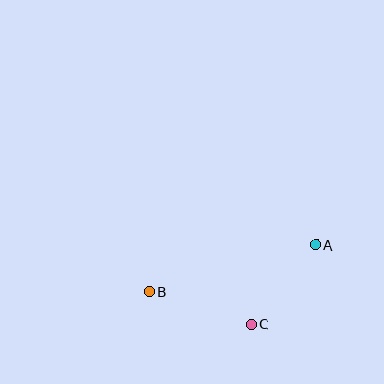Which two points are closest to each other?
Points A and C are closest to each other.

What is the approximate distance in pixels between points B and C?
The distance between B and C is approximately 107 pixels.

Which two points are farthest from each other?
Points A and B are farthest from each other.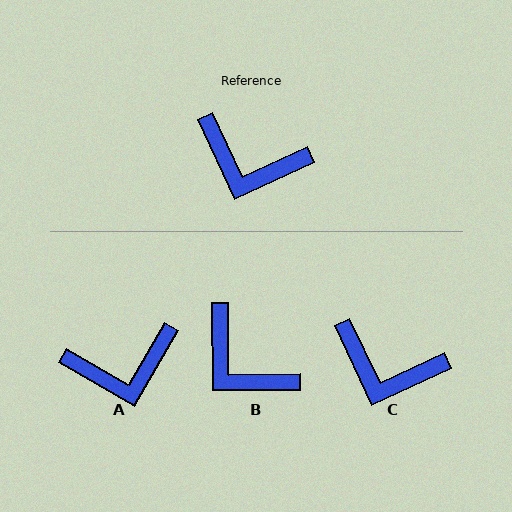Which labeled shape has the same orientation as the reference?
C.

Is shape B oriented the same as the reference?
No, it is off by about 25 degrees.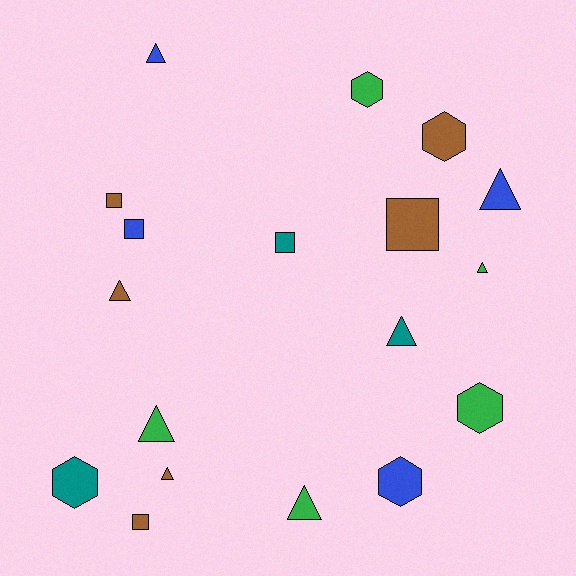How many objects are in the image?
There are 18 objects.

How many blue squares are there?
There is 1 blue square.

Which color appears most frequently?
Brown, with 6 objects.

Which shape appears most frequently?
Triangle, with 8 objects.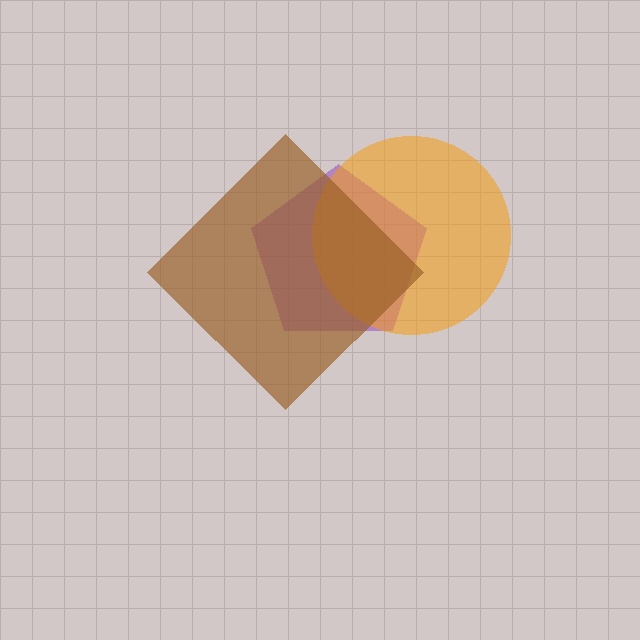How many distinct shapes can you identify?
There are 3 distinct shapes: a purple pentagon, an orange circle, a brown diamond.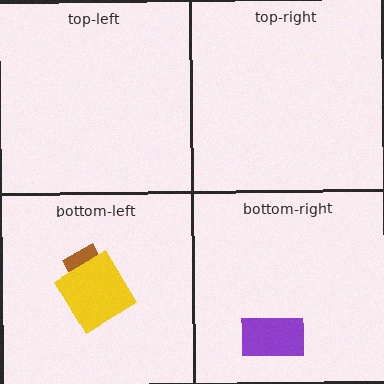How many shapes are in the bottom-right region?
1.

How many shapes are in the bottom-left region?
2.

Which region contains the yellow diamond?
The bottom-left region.